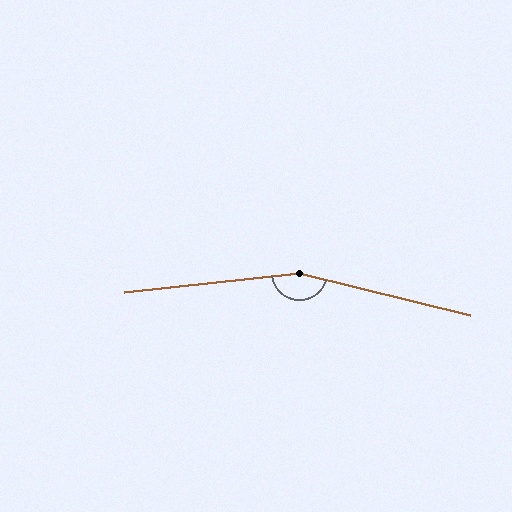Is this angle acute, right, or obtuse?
It is obtuse.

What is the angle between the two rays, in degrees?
Approximately 160 degrees.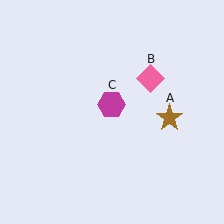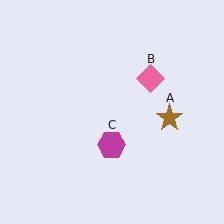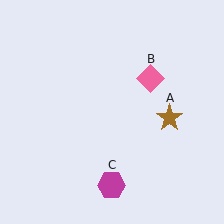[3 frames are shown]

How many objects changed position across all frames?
1 object changed position: magenta hexagon (object C).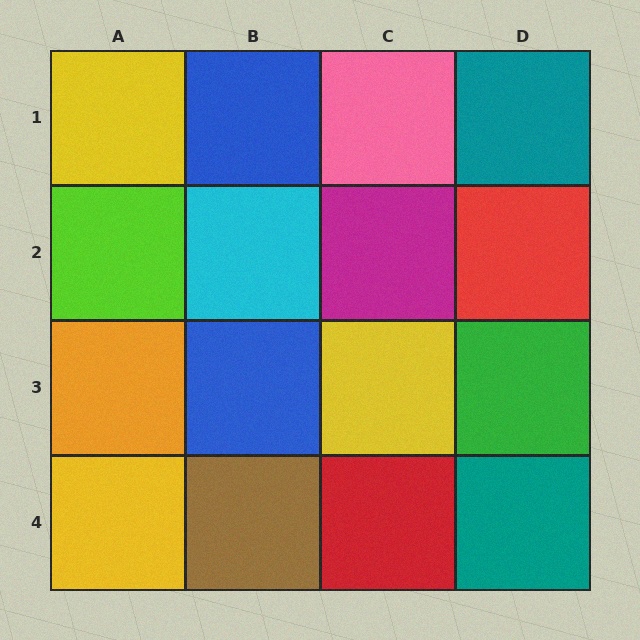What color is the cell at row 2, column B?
Cyan.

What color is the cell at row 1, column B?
Blue.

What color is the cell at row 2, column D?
Red.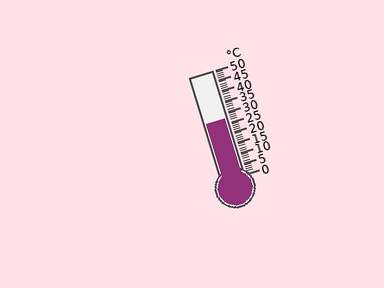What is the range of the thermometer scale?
The thermometer scale ranges from 0°C to 50°C.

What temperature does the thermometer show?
The thermometer shows approximately 27°C.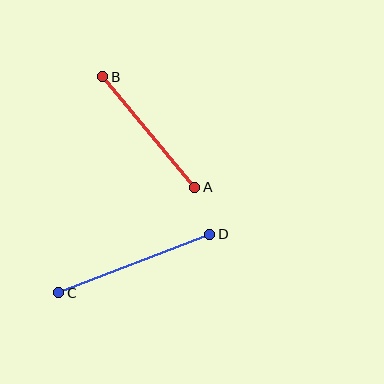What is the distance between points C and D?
The distance is approximately 162 pixels.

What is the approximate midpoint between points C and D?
The midpoint is at approximately (134, 264) pixels.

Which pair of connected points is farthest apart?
Points C and D are farthest apart.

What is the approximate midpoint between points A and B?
The midpoint is at approximately (149, 132) pixels.